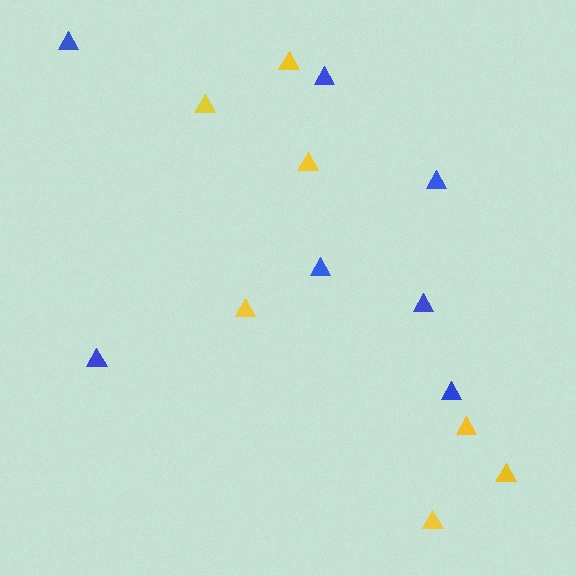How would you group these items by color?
There are 2 groups: one group of yellow triangles (7) and one group of blue triangles (7).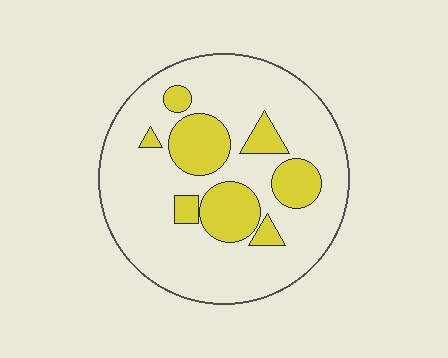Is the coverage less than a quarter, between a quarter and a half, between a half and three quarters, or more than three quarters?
Less than a quarter.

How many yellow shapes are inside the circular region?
8.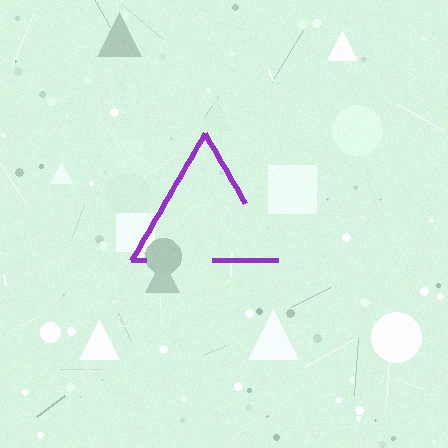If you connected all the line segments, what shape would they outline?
They would outline a triangle.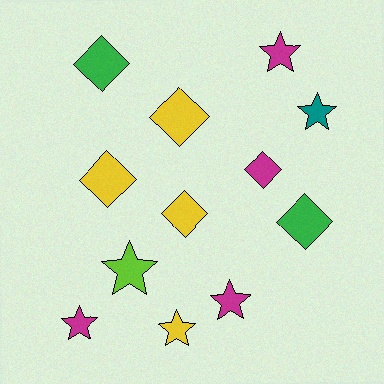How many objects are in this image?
There are 12 objects.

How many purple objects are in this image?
There are no purple objects.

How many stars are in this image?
There are 6 stars.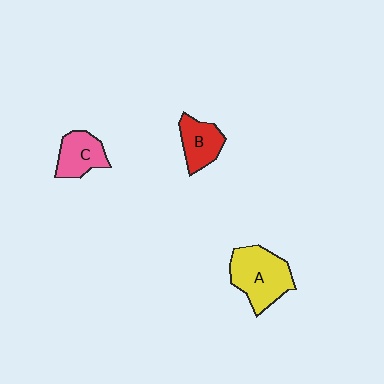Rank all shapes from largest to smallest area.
From largest to smallest: A (yellow), C (pink), B (red).